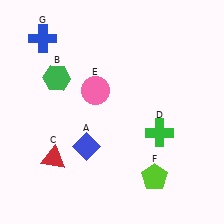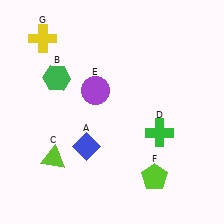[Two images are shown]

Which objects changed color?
C changed from red to lime. E changed from pink to purple. G changed from blue to yellow.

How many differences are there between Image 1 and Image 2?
There are 3 differences between the two images.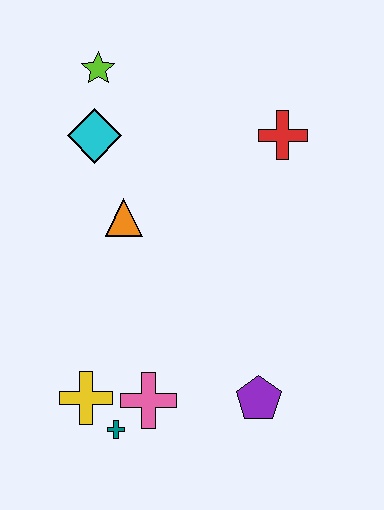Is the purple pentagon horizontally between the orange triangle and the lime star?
No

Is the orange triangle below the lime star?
Yes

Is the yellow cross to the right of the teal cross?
No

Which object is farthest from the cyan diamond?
The purple pentagon is farthest from the cyan diamond.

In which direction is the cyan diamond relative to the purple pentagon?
The cyan diamond is above the purple pentagon.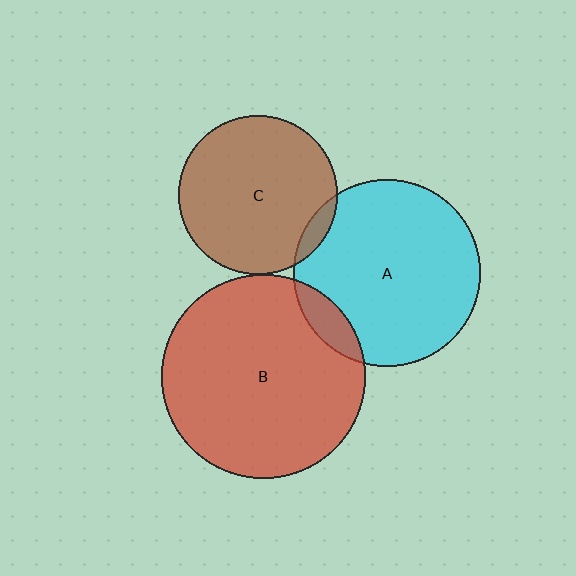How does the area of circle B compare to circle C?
Approximately 1.6 times.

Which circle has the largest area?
Circle B (red).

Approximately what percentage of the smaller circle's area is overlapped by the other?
Approximately 5%.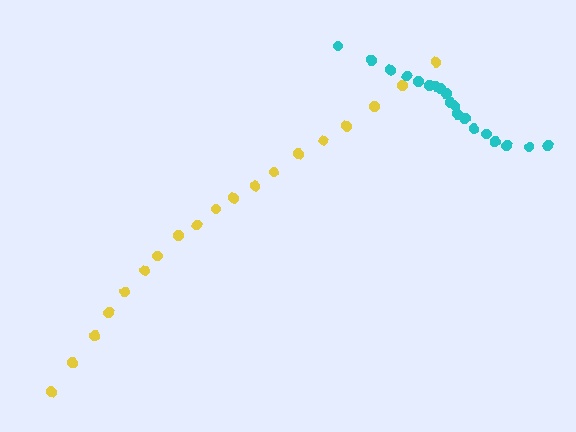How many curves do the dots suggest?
There are 2 distinct paths.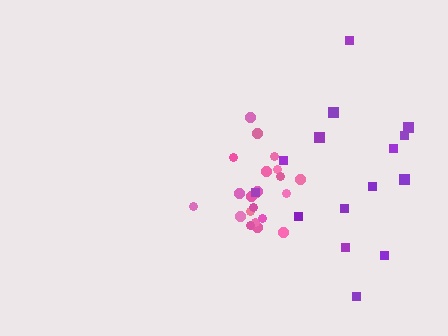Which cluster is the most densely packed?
Pink.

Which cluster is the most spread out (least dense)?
Purple.